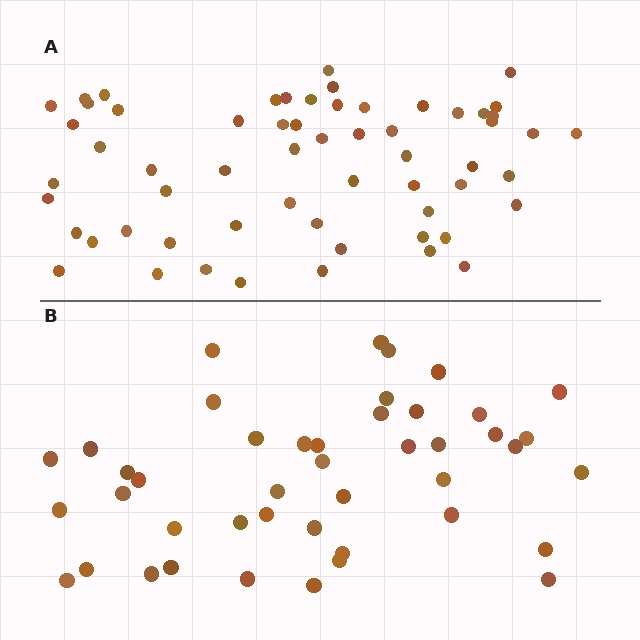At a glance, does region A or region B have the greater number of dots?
Region A (the top region) has more dots.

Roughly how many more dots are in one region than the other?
Region A has approximately 15 more dots than region B.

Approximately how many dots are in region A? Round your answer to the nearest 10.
About 60 dots.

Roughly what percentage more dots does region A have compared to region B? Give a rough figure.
About 35% more.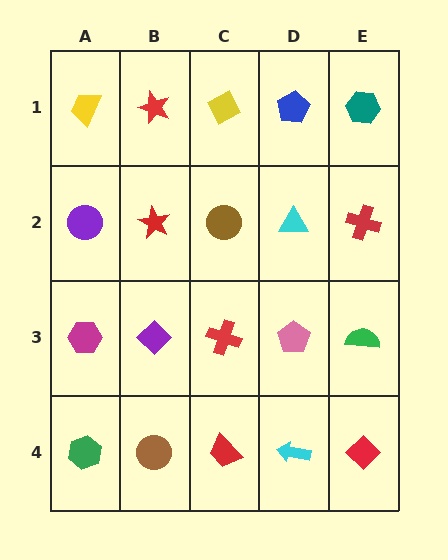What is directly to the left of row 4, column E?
A cyan arrow.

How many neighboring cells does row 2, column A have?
3.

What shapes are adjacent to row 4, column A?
A magenta hexagon (row 3, column A), a brown circle (row 4, column B).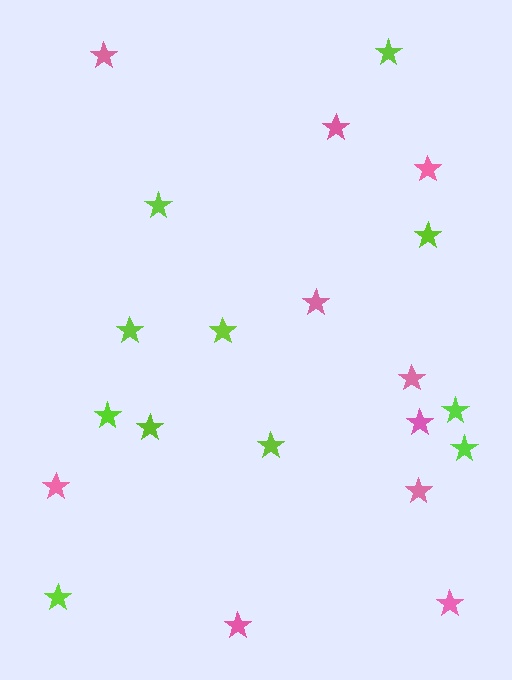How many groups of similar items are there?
There are 2 groups: one group of pink stars (10) and one group of lime stars (11).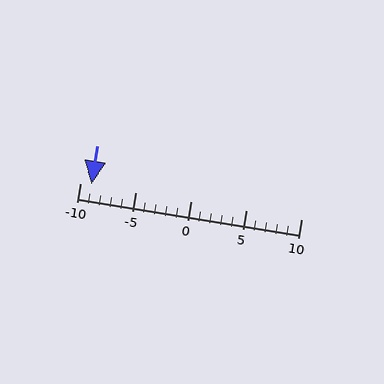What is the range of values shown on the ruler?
The ruler shows values from -10 to 10.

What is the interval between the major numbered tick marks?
The major tick marks are spaced 5 units apart.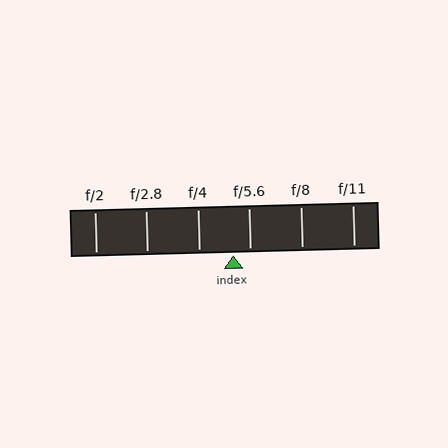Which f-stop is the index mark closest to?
The index mark is closest to f/5.6.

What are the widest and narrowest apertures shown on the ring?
The widest aperture shown is f/2 and the narrowest is f/11.